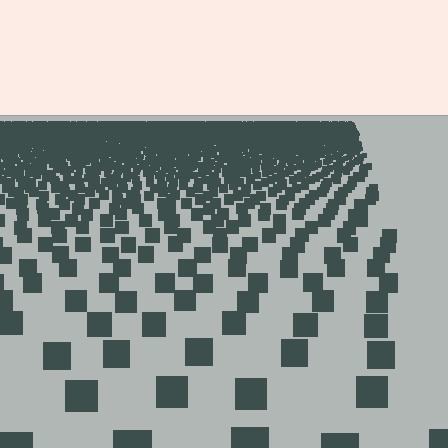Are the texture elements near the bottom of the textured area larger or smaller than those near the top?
Larger. Near the bottom, elements are closer to the viewer and appear at a bigger on-screen size.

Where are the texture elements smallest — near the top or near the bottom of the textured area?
Near the top.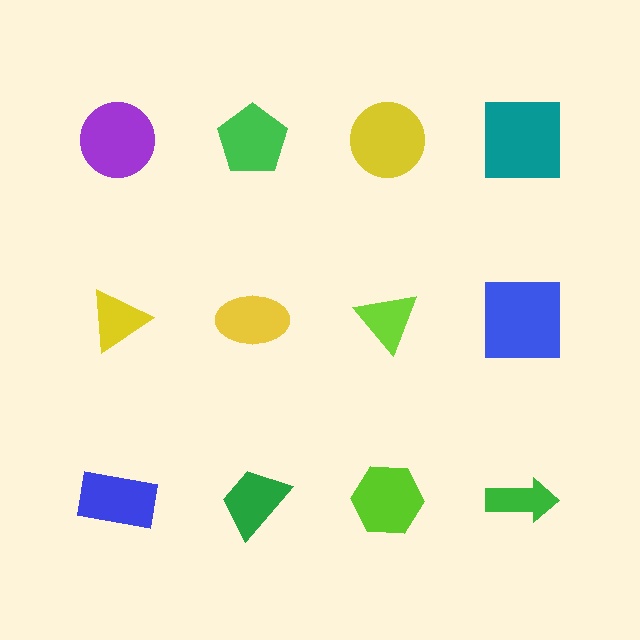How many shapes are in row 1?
4 shapes.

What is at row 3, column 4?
A green arrow.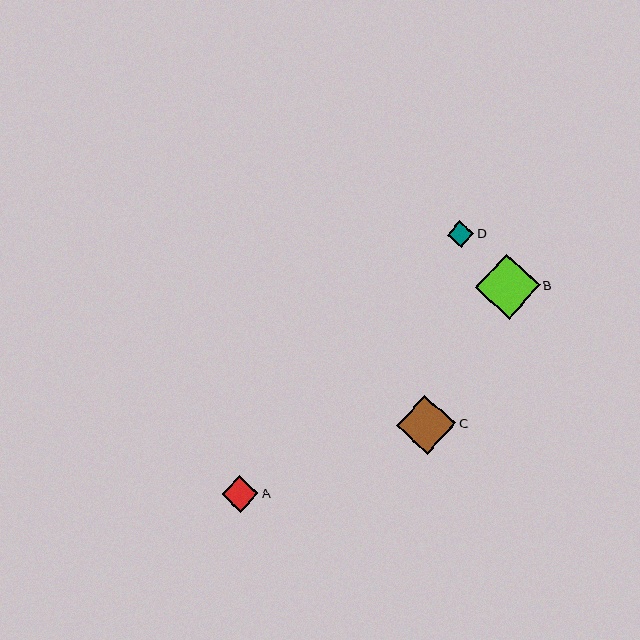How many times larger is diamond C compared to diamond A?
Diamond C is approximately 1.6 times the size of diamond A.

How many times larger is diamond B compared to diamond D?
Diamond B is approximately 2.5 times the size of diamond D.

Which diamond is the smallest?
Diamond D is the smallest with a size of approximately 26 pixels.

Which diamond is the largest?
Diamond B is the largest with a size of approximately 65 pixels.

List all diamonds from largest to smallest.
From largest to smallest: B, C, A, D.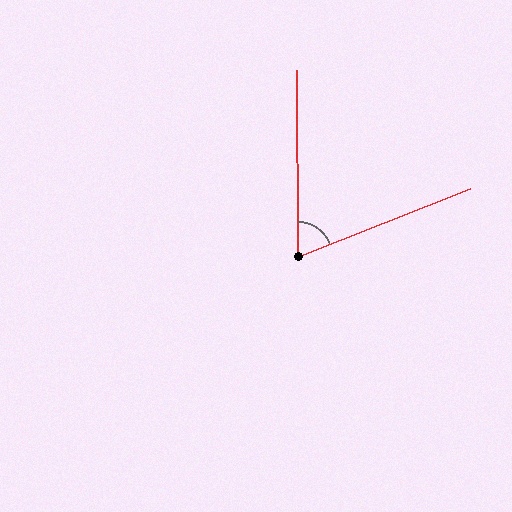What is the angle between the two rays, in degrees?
Approximately 69 degrees.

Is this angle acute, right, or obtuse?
It is acute.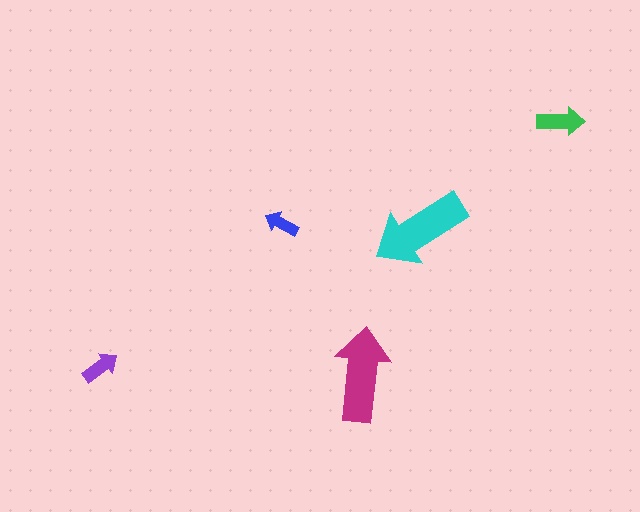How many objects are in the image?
There are 5 objects in the image.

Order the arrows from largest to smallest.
the cyan one, the magenta one, the green one, the purple one, the blue one.